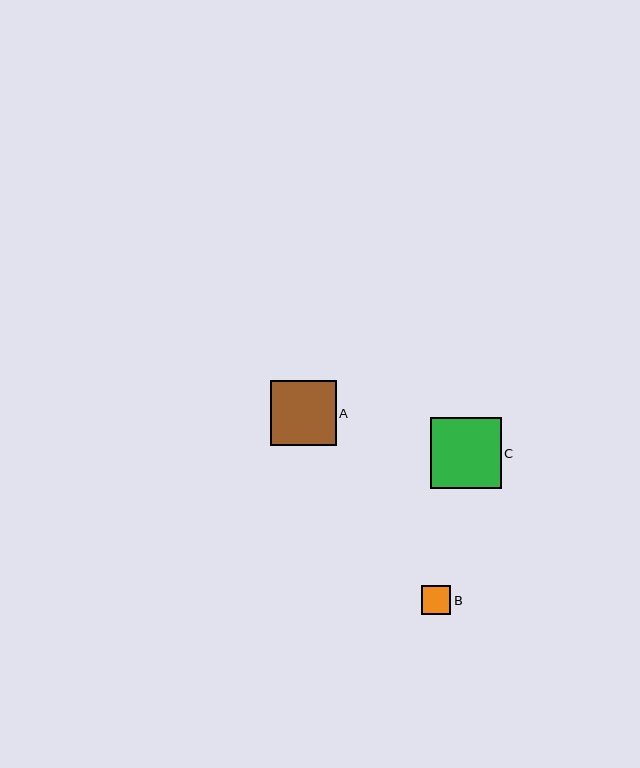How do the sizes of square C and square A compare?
Square C and square A are approximately the same size.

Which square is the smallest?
Square B is the smallest with a size of approximately 29 pixels.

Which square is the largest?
Square C is the largest with a size of approximately 71 pixels.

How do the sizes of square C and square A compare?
Square C and square A are approximately the same size.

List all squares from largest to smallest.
From largest to smallest: C, A, B.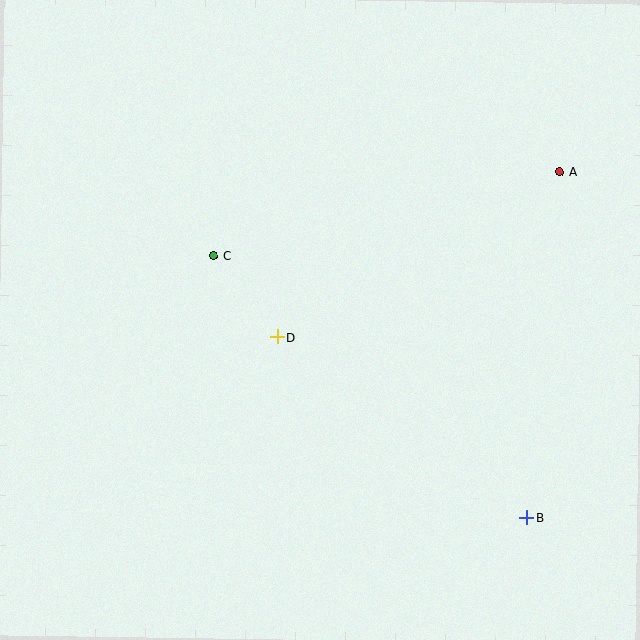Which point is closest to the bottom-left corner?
Point D is closest to the bottom-left corner.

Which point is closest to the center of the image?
Point D at (277, 337) is closest to the center.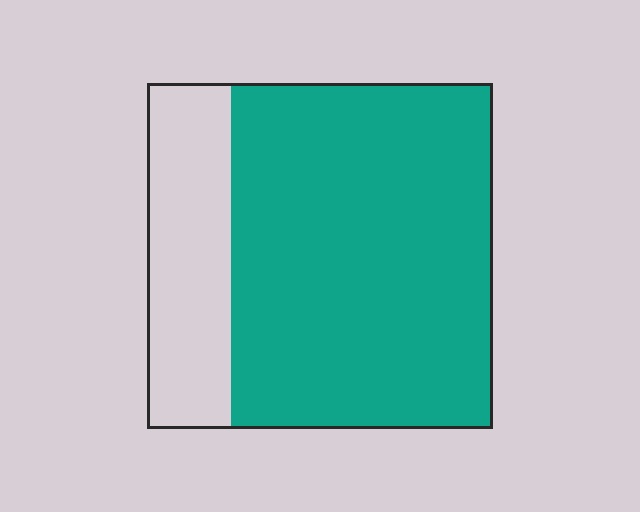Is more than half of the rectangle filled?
Yes.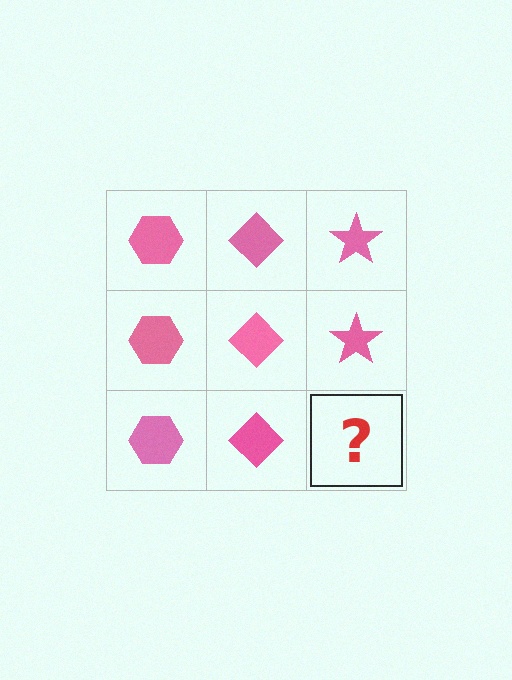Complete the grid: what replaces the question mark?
The question mark should be replaced with a pink star.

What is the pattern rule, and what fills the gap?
The rule is that each column has a consistent shape. The gap should be filled with a pink star.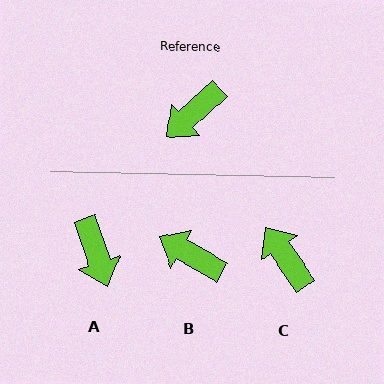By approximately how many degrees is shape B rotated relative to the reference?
Approximately 72 degrees clockwise.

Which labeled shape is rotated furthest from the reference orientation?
C, about 98 degrees away.